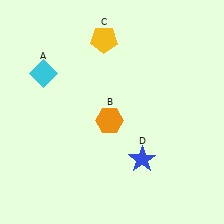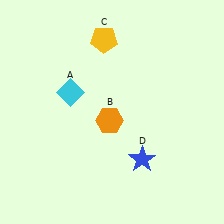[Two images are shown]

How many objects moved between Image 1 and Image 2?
1 object moved between the two images.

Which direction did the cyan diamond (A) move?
The cyan diamond (A) moved right.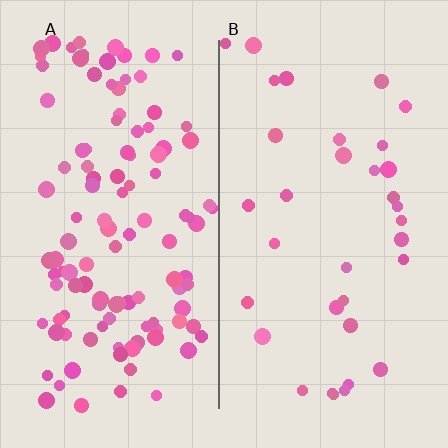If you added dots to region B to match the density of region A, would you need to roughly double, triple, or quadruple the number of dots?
Approximately triple.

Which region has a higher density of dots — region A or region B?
A (the left).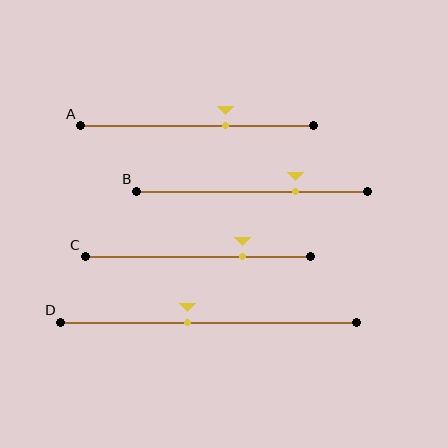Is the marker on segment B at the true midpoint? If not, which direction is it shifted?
No, the marker on segment B is shifted to the right by about 19% of the segment length.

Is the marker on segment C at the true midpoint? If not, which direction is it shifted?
No, the marker on segment C is shifted to the right by about 20% of the segment length.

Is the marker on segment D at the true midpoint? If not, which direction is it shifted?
No, the marker on segment D is shifted to the left by about 7% of the segment length.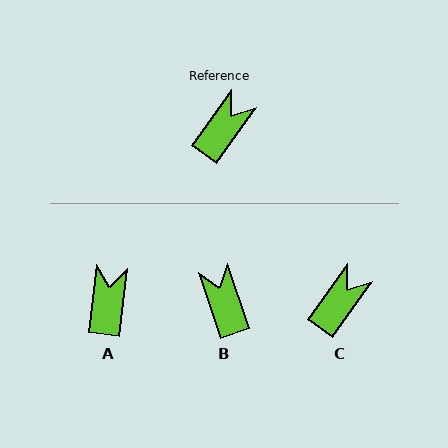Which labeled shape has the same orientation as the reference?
C.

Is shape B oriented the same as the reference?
No, it is off by about 54 degrees.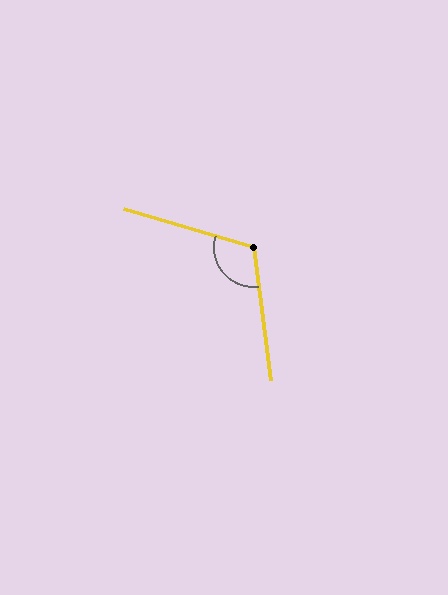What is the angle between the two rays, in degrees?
Approximately 114 degrees.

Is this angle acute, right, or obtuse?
It is obtuse.